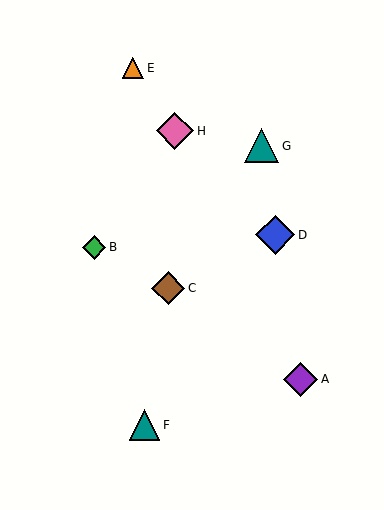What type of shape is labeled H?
Shape H is a pink diamond.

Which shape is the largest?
The blue diamond (labeled D) is the largest.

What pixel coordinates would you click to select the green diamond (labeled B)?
Click at (94, 247) to select the green diamond B.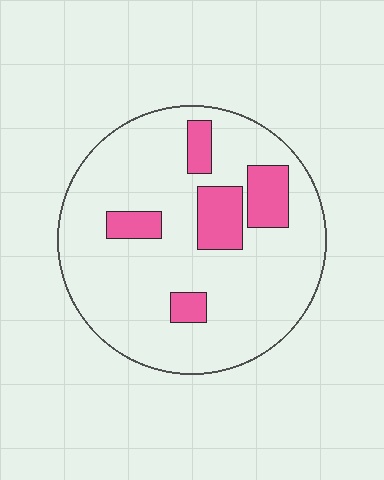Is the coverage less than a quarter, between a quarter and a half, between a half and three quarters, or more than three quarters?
Less than a quarter.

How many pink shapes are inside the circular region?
5.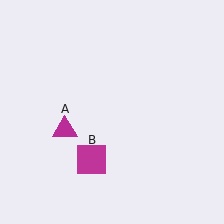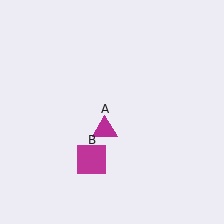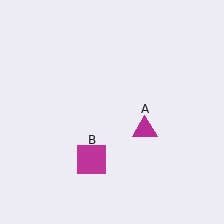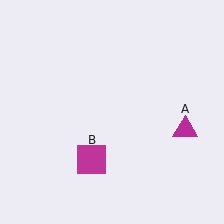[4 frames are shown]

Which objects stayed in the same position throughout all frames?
Magenta square (object B) remained stationary.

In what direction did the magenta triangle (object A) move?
The magenta triangle (object A) moved right.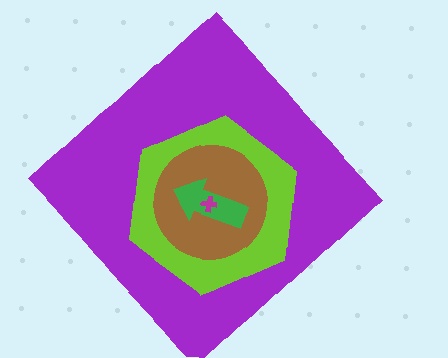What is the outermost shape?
The purple diamond.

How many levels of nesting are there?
5.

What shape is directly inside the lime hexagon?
The brown circle.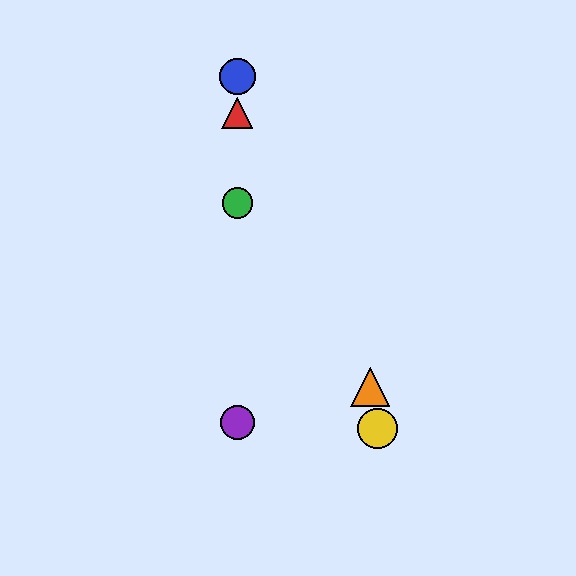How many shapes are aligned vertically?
4 shapes (the red triangle, the blue circle, the green circle, the purple circle) are aligned vertically.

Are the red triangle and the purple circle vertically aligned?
Yes, both are at x≈237.